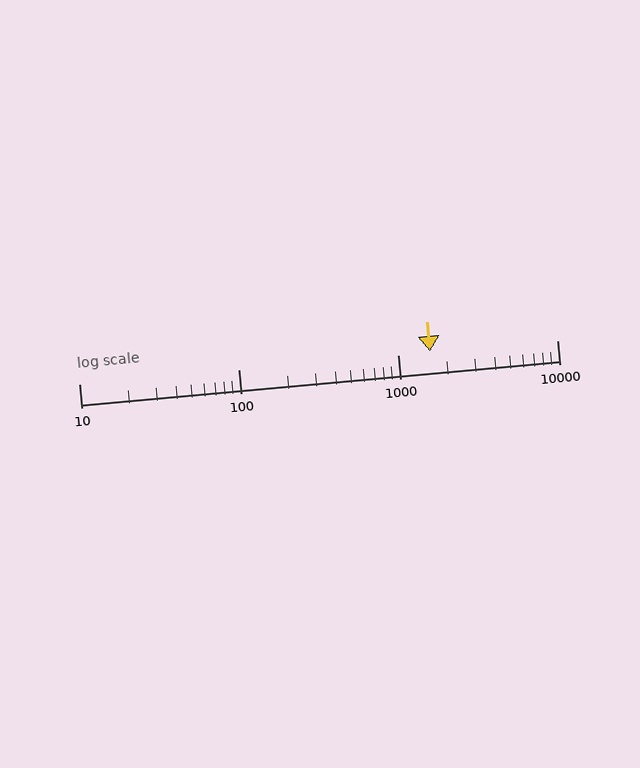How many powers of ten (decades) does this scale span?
The scale spans 3 decades, from 10 to 10000.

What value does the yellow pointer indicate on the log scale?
The pointer indicates approximately 1600.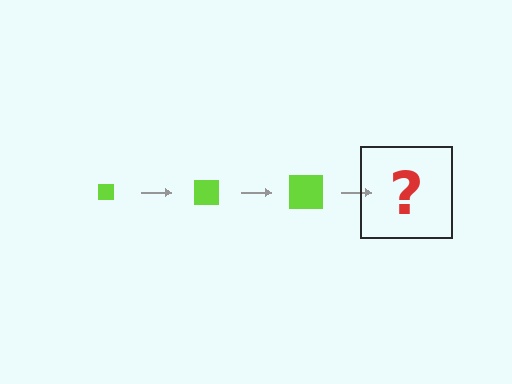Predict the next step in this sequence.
The next step is a lime square, larger than the previous one.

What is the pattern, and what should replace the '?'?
The pattern is that the square gets progressively larger each step. The '?' should be a lime square, larger than the previous one.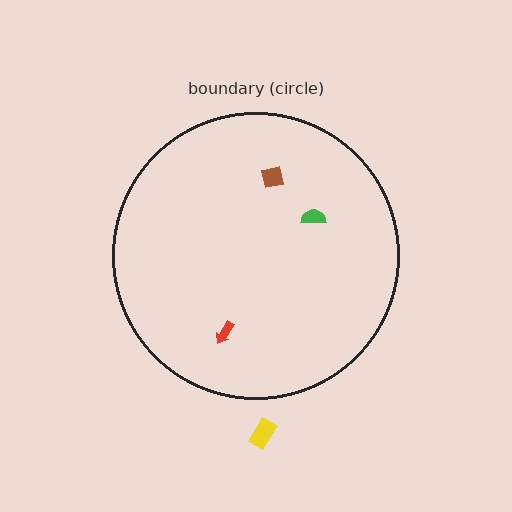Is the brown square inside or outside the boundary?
Inside.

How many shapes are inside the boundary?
3 inside, 1 outside.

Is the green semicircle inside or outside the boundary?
Inside.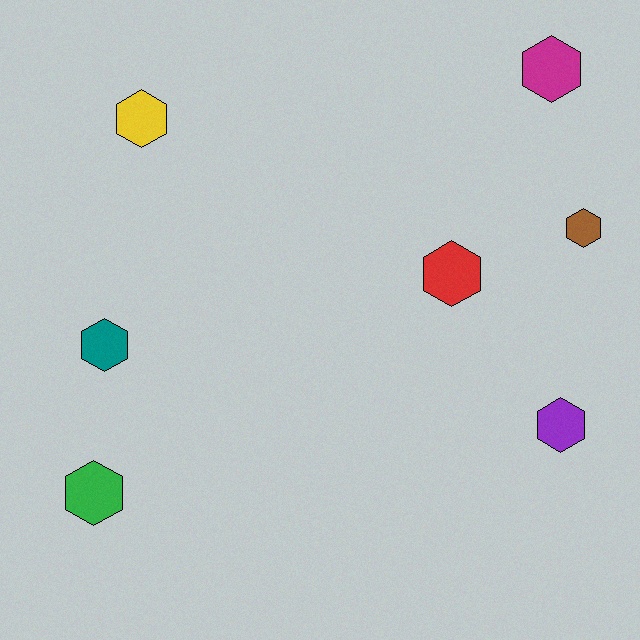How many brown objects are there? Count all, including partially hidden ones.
There is 1 brown object.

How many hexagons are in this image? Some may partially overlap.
There are 7 hexagons.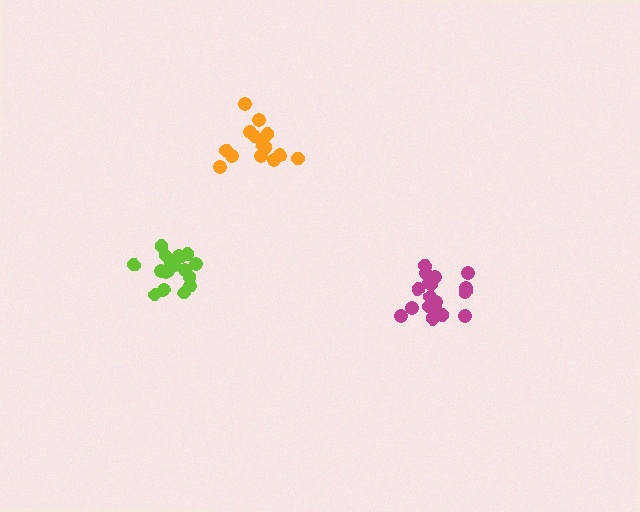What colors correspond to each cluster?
The clusters are colored: orange, magenta, lime.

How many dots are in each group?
Group 1: 14 dots, Group 2: 18 dots, Group 3: 18 dots (50 total).